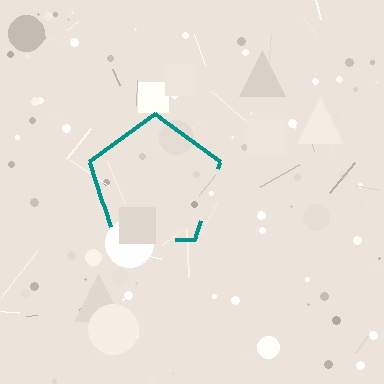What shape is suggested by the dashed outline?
The dashed outline suggests a pentagon.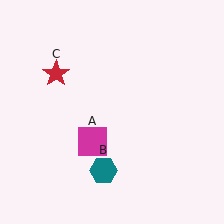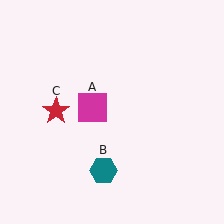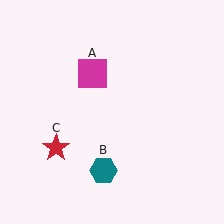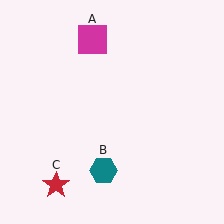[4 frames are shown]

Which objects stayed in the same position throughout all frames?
Teal hexagon (object B) remained stationary.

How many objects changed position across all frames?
2 objects changed position: magenta square (object A), red star (object C).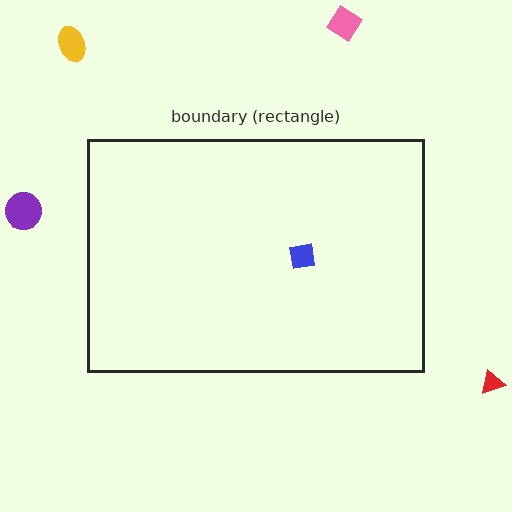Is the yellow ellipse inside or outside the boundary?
Outside.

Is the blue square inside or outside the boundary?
Inside.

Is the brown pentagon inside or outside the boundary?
Outside.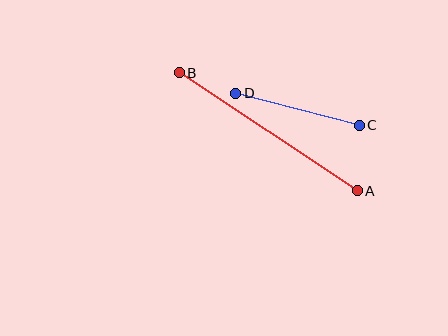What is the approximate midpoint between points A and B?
The midpoint is at approximately (268, 132) pixels.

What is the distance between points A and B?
The distance is approximately 214 pixels.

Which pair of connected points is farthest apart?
Points A and B are farthest apart.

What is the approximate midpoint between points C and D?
The midpoint is at approximately (297, 109) pixels.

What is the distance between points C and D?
The distance is approximately 128 pixels.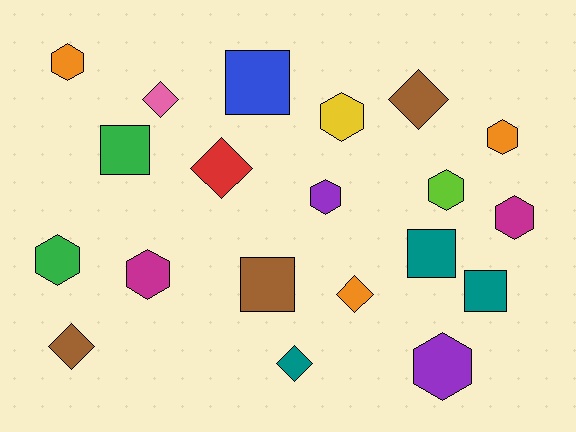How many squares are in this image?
There are 5 squares.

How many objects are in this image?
There are 20 objects.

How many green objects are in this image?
There are 2 green objects.